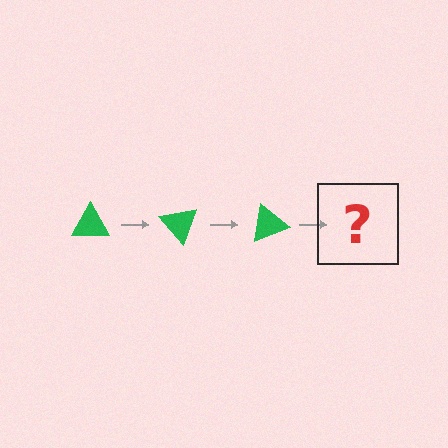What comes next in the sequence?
The next element should be a green triangle rotated 150 degrees.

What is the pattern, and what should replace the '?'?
The pattern is that the triangle rotates 50 degrees each step. The '?' should be a green triangle rotated 150 degrees.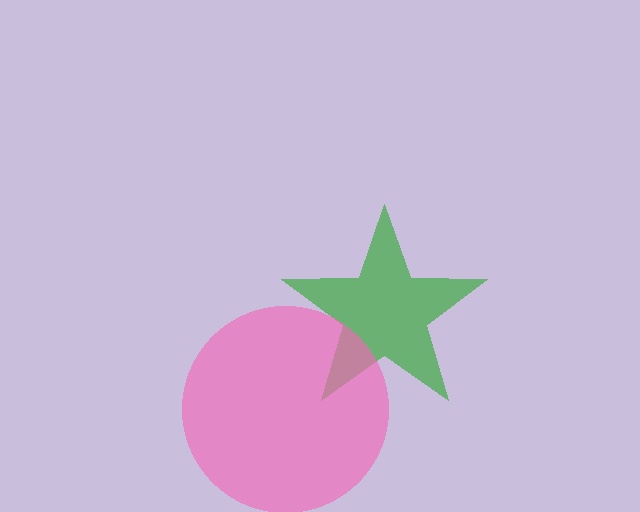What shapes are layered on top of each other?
The layered shapes are: a green star, a pink circle.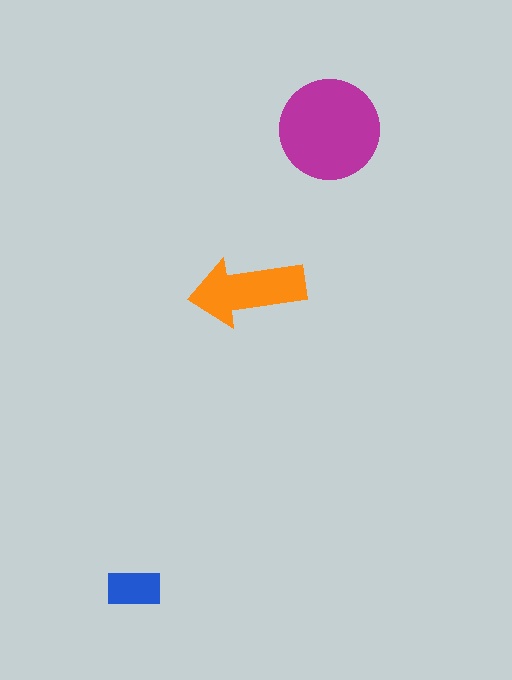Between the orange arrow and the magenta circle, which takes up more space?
The magenta circle.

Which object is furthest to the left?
The blue rectangle is leftmost.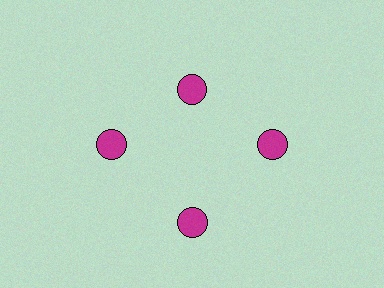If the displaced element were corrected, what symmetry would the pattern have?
It would have 4-fold rotational symmetry — the pattern would map onto itself every 90 degrees.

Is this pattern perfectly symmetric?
No. The 4 magenta circles are arranged in a ring, but one element near the 12 o'clock position is pulled inward toward the center, breaking the 4-fold rotational symmetry.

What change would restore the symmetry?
The symmetry would be restored by moving it outward, back onto the ring so that all 4 circles sit at equal angles and equal distance from the center.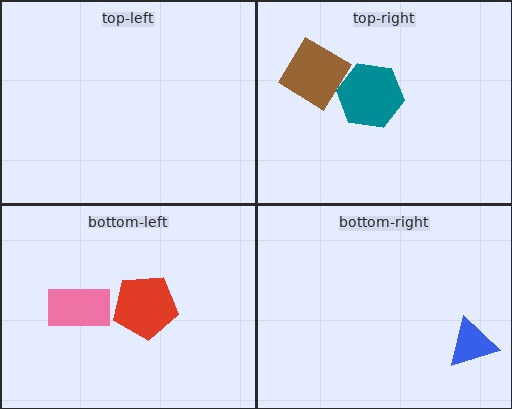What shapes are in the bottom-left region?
The pink rectangle, the red pentagon.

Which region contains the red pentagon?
The bottom-left region.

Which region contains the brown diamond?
The top-right region.